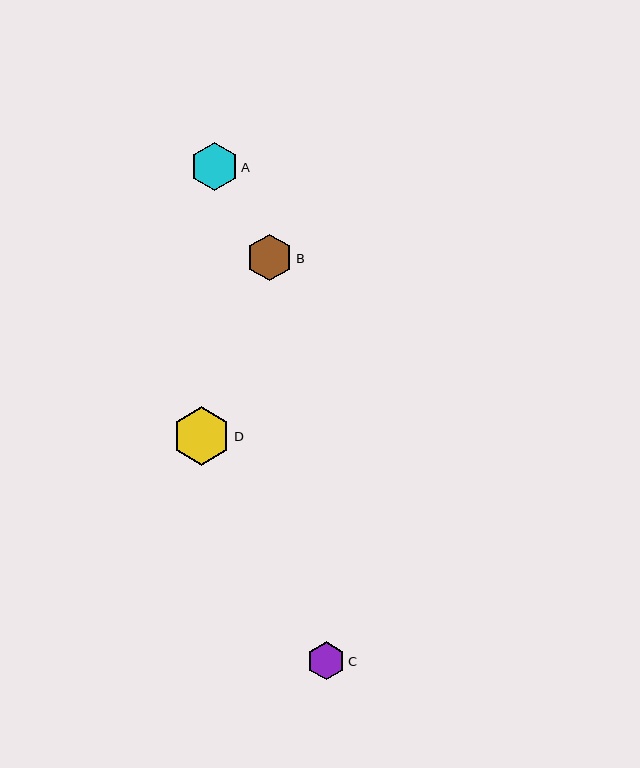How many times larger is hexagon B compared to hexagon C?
Hexagon B is approximately 1.3 times the size of hexagon C.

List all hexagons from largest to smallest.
From largest to smallest: D, A, B, C.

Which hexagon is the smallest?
Hexagon C is the smallest with a size of approximately 37 pixels.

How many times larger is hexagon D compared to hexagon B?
Hexagon D is approximately 1.3 times the size of hexagon B.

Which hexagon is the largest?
Hexagon D is the largest with a size of approximately 59 pixels.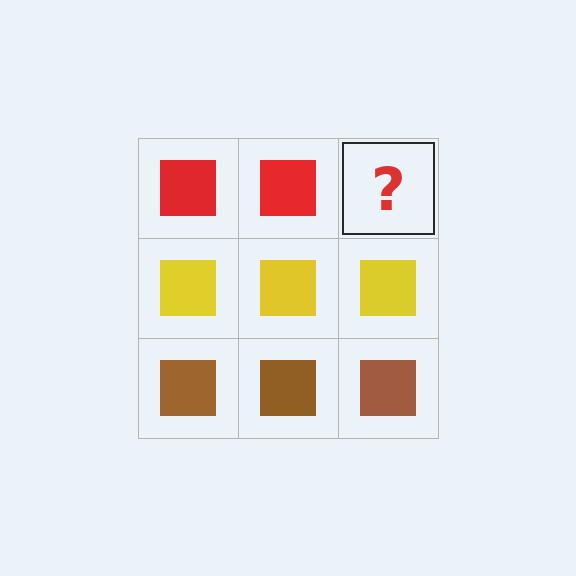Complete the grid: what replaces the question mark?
The question mark should be replaced with a red square.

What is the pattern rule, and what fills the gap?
The rule is that each row has a consistent color. The gap should be filled with a red square.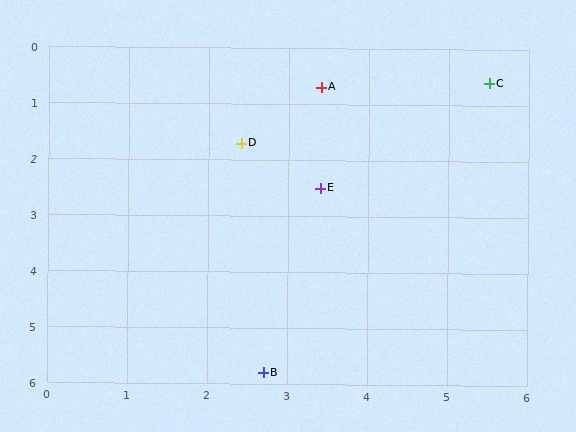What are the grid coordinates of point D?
Point D is at approximately (2.4, 1.7).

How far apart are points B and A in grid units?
Points B and A are about 5.1 grid units apart.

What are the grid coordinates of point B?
Point B is at approximately (2.7, 5.8).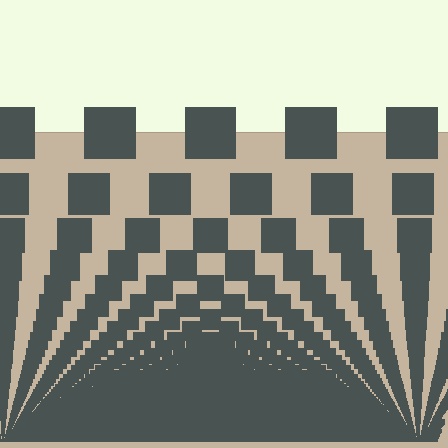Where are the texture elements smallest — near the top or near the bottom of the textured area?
Near the bottom.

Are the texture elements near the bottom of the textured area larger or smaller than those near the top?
Smaller. The gradient is inverted — elements near the bottom are smaller and denser.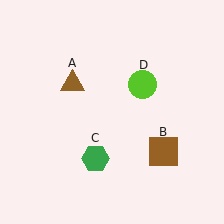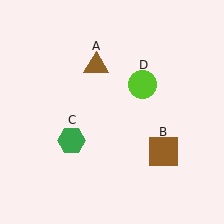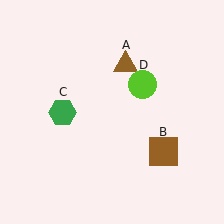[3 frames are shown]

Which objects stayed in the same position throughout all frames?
Brown square (object B) and lime circle (object D) remained stationary.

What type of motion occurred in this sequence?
The brown triangle (object A), green hexagon (object C) rotated clockwise around the center of the scene.